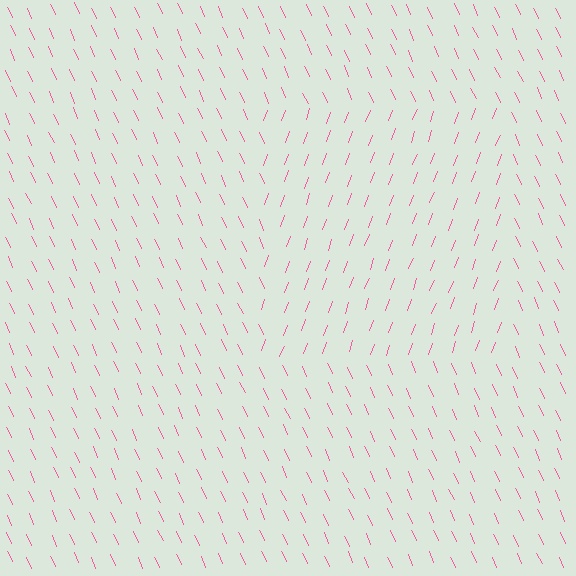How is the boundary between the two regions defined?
The boundary is defined purely by a change in line orientation (approximately 45 degrees difference). All lines are the same color and thickness.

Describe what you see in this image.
The image is filled with small pink line segments. A rectangle region in the image has lines oriented differently from the surrounding lines, creating a visible texture boundary.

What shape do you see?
I see a rectangle.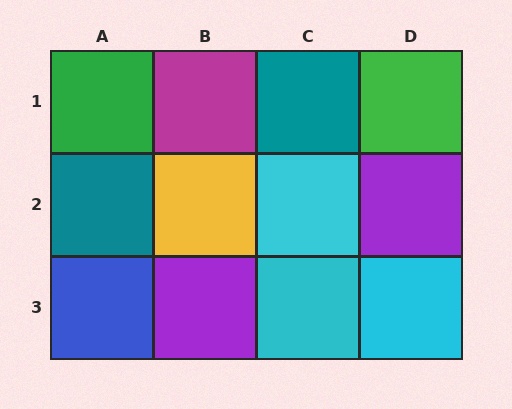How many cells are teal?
2 cells are teal.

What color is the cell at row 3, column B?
Purple.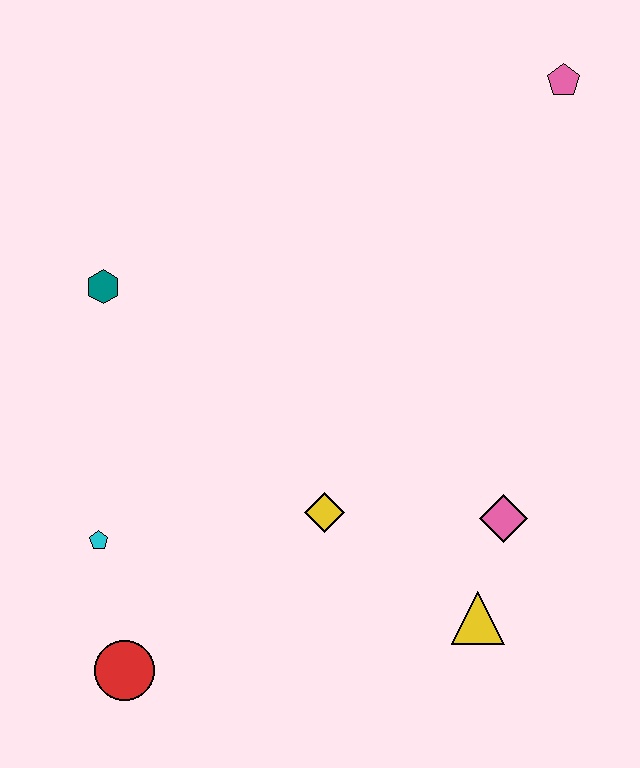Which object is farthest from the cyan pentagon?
The pink pentagon is farthest from the cyan pentagon.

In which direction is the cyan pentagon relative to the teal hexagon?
The cyan pentagon is below the teal hexagon.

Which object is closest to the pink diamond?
The yellow triangle is closest to the pink diamond.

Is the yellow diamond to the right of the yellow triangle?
No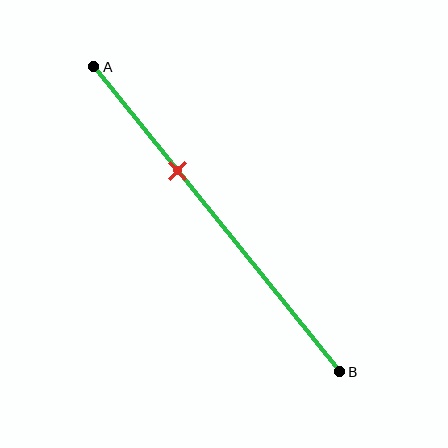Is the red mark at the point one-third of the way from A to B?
Yes, the mark is approximately at the one-third point.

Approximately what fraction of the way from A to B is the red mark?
The red mark is approximately 35% of the way from A to B.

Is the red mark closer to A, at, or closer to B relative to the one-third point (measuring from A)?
The red mark is approximately at the one-third point of segment AB.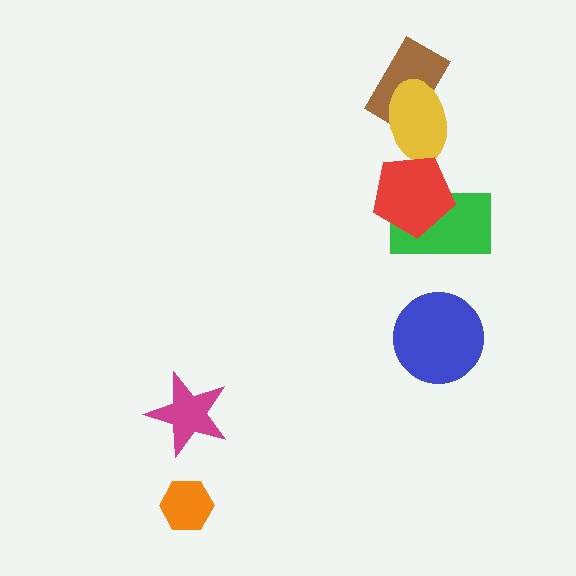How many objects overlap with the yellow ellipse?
2 objects overlap with the yellow ellipse.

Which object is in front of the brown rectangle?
The yellow ellipse is in front of the brown rectangle.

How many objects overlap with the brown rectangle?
1 object overlaps with the brown rectangle.